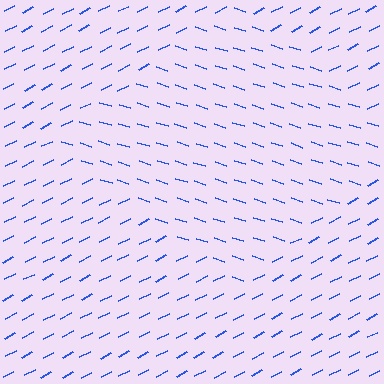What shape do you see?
I see a diamond.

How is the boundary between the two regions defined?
The boundary is defined purely by a change in line orientation (approximately 45 degrees difference). All lines are the same color and thickness.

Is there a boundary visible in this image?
Yes, there is a texture boundary formed by a change in line orientation.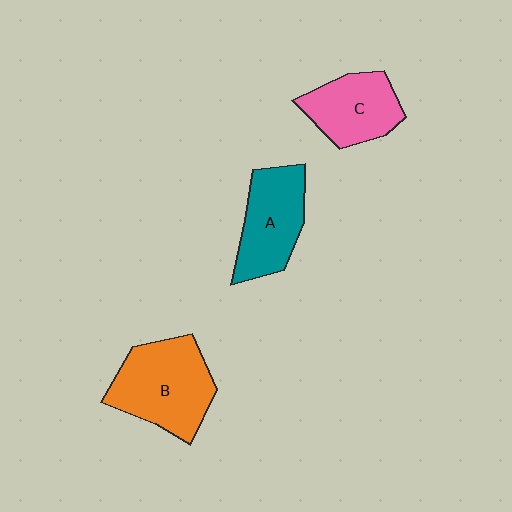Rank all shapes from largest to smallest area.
From largest to smallest: B (orange), A (teal), C (pink).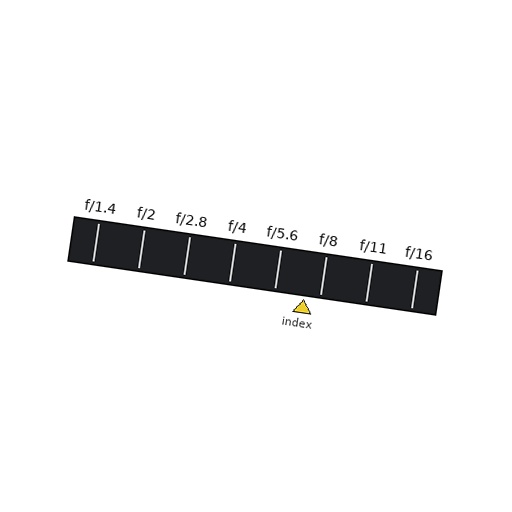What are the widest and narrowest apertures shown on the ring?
The widest aperture shown is f/1.4 and the narrowest is f/16.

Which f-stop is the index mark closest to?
The index mark is closest to f/8.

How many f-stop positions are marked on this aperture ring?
There are 8 f-stop positions marked.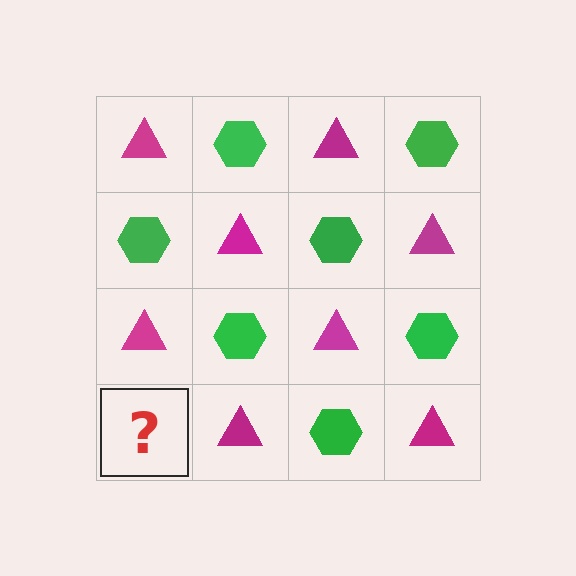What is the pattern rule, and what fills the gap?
The rule is that it alternates magenta triangle and green hexagon in a checkerboard pattern. The gap should be filled with a green hexagon.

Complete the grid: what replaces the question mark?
The question mark should be replaced with a green hexagon.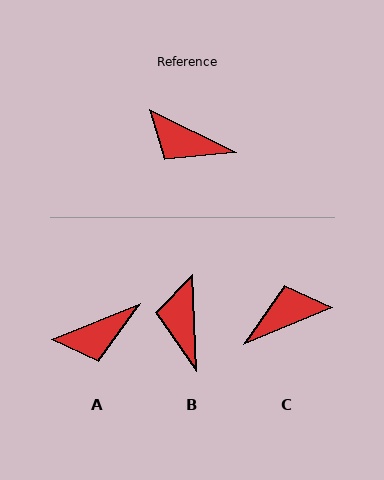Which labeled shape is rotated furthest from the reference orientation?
C, about 130 degrees away.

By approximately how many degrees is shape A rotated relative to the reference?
Approximately 48 degrees counter-clockwise.